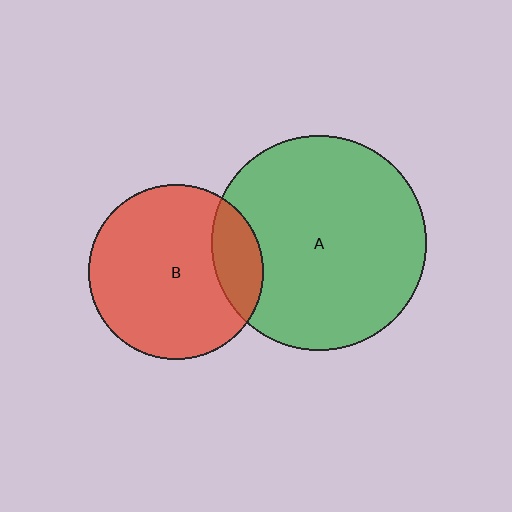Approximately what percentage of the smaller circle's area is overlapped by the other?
Approximately 20%.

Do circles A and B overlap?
Yes.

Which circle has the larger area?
Circle A (green).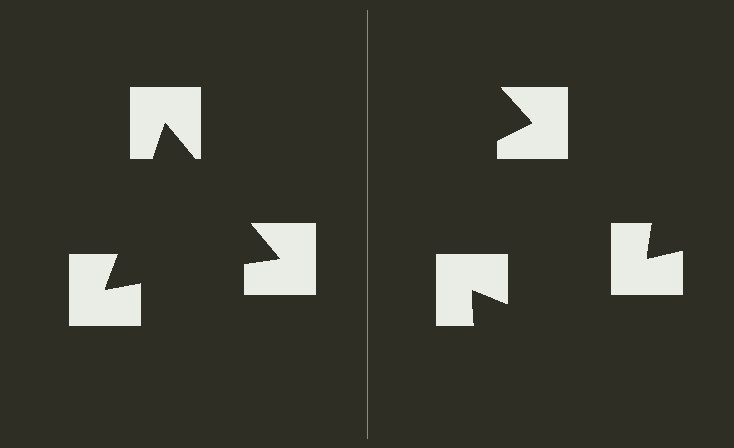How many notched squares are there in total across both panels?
6 — 3 on each side.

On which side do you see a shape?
An illusory triangle appears on the left side. On the right side the wedge cuts are rotated, so no coherent shape forms.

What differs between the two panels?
The notched squares are positioned identically on both sides; only the wedge orientations differ. On the left they align to a triangle; on the right they are misaligned.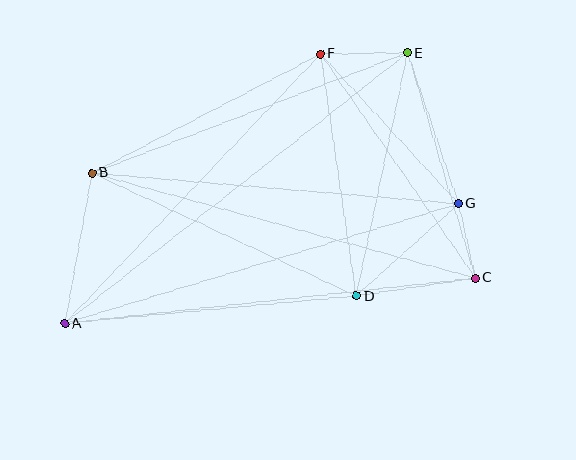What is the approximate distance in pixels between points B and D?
The distance between B and D is approximately 292 pixels.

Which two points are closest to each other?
Points C and G are closest to each other.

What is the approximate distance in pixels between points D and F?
The distance between D and F is approximately 245 pixels.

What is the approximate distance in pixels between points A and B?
The distance between A and B is approximately 153 pixels.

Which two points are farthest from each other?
Points A and E are farthest from each other.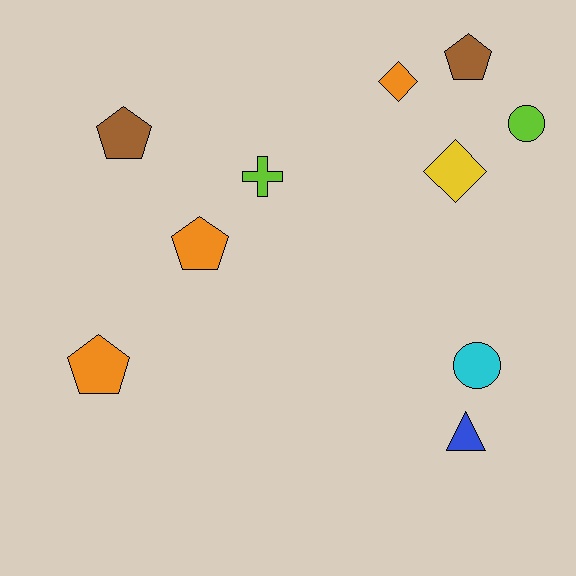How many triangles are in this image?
There is 1 triangle.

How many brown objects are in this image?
There are 2 brown objects.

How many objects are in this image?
There are 10 objects.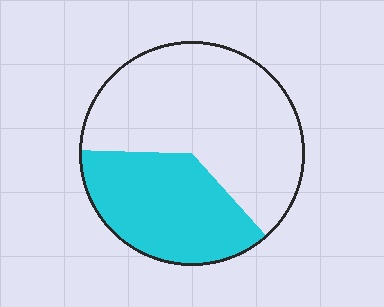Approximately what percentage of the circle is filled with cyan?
Approximately 35%.